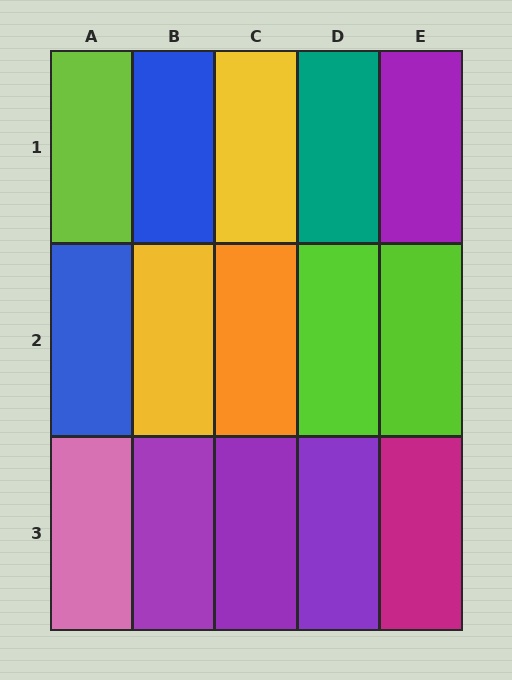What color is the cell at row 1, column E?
Purple.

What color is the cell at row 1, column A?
Lime.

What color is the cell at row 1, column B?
Blue.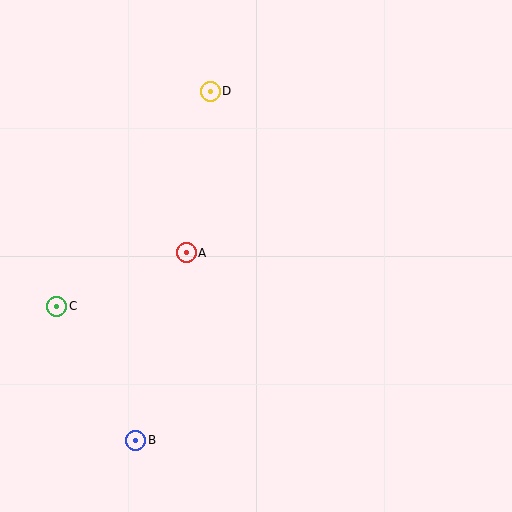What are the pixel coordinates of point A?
Point A is at (186, 253).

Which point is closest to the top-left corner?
Point D is closest to the top-left corner.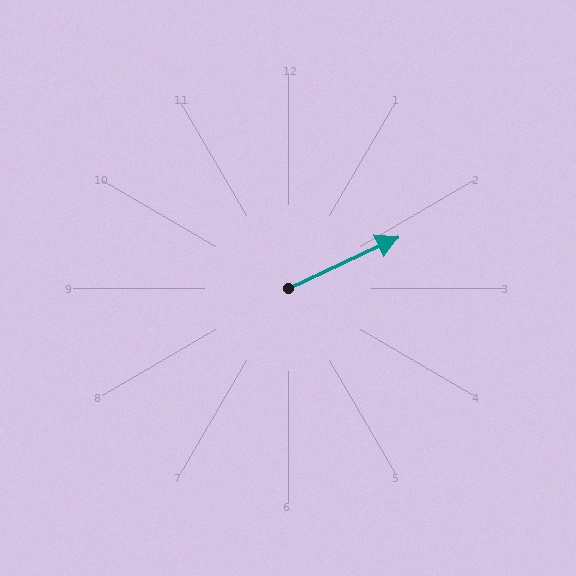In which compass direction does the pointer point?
Northeast.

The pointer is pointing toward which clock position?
Roughly 2 o'clock.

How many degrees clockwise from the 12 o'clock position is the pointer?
Approximately 65 degrees.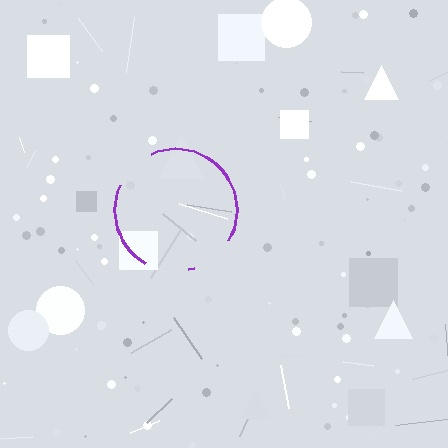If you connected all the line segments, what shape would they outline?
They would outline a circle.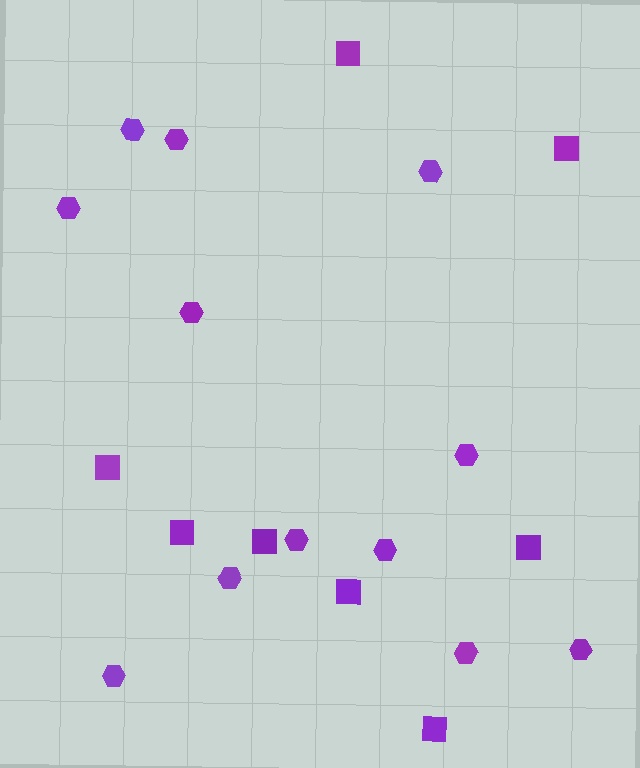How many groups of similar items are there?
There are 2 groups: one group of hexagons (12) and one group of squares (8).